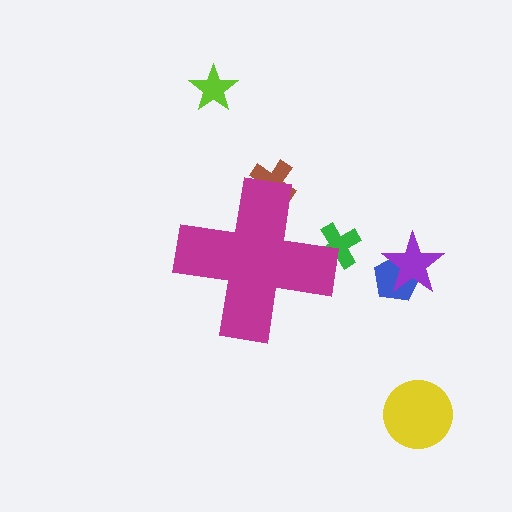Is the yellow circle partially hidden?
No, the yellow circle is fully visible.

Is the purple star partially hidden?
No, the purple star is fully visible.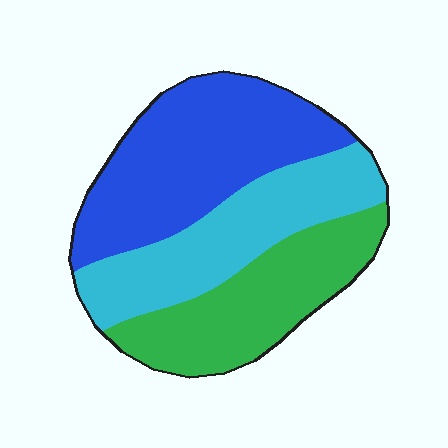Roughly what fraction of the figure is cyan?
Cyan covers around 30% of the figure.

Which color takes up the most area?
Blue, at roughly 40%.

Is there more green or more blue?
Blue.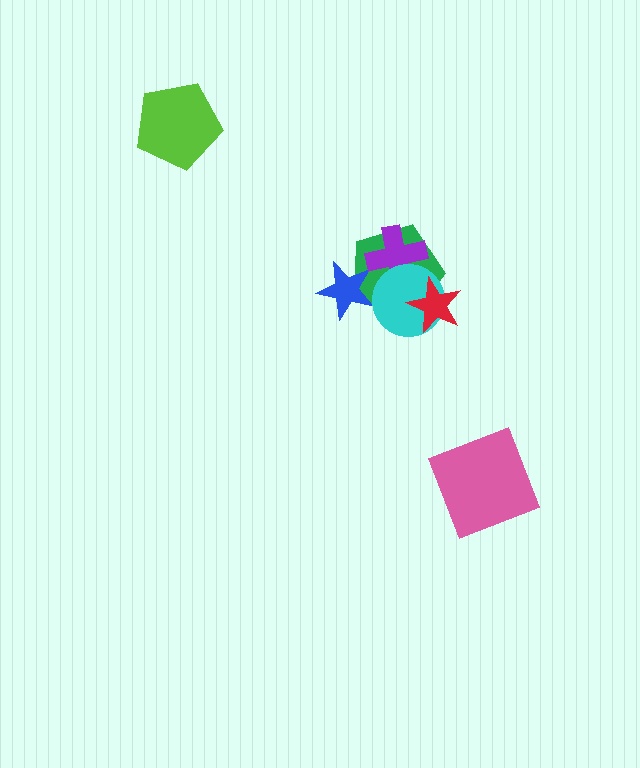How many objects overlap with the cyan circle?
3 objects overlap with the cyan circle.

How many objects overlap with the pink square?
0 objects overlap with the pink square.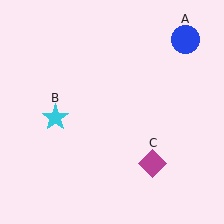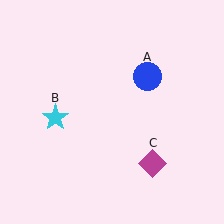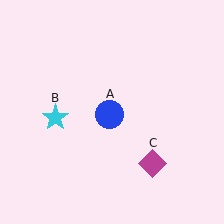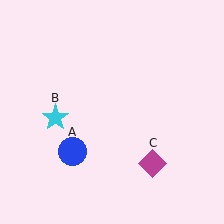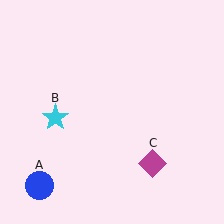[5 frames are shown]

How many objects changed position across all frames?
1 object changed position: blue circle (object A).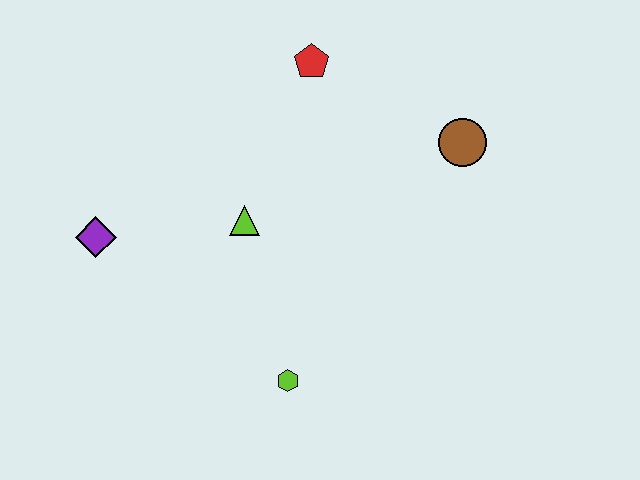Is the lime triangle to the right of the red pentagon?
No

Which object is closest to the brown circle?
The red pentagon is closest to the brown circle.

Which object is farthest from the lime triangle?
The brown circle is farthest from the lime triangle.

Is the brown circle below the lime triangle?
No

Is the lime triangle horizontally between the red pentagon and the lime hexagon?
No